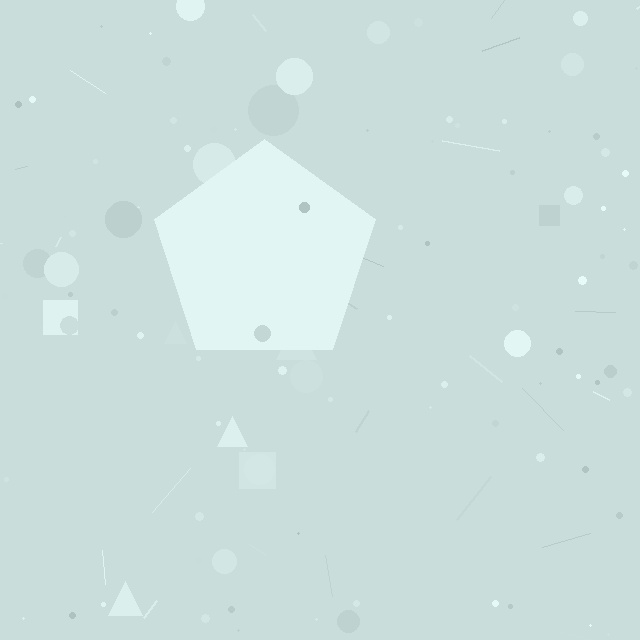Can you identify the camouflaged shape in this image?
The camouflaged shape is a pentagon.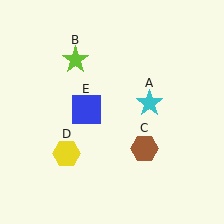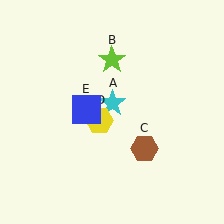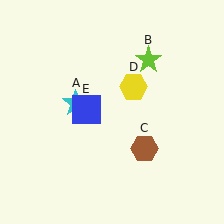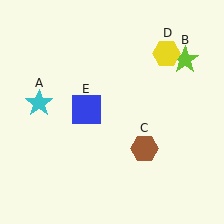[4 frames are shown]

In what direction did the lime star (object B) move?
The lime star (object B) moved right.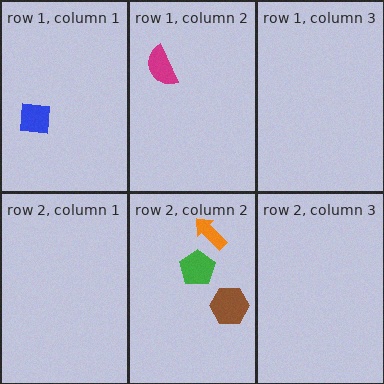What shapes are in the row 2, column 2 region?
The brown hexagon, the green pentagon, the orange arrow.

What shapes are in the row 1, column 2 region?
The magenta semicircle.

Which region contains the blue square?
The row 1, column 1 region.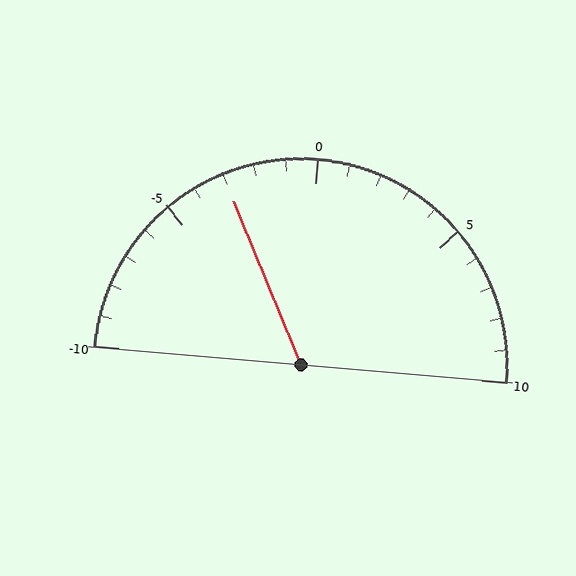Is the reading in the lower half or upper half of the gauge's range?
The reading is in the lower half of the range (-10 to 10).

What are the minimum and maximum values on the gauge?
The gauge ranges from -10 to 10.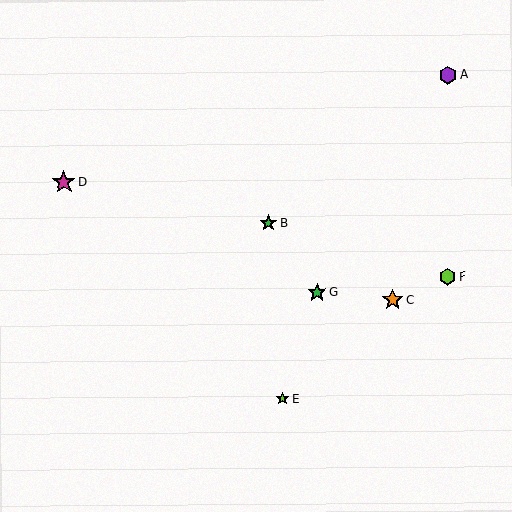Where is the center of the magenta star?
The center of the magenta star is at (64, 183).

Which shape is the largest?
The magenta star (labeled D) is the largest.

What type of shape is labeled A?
Shape A is a purple hexagon.